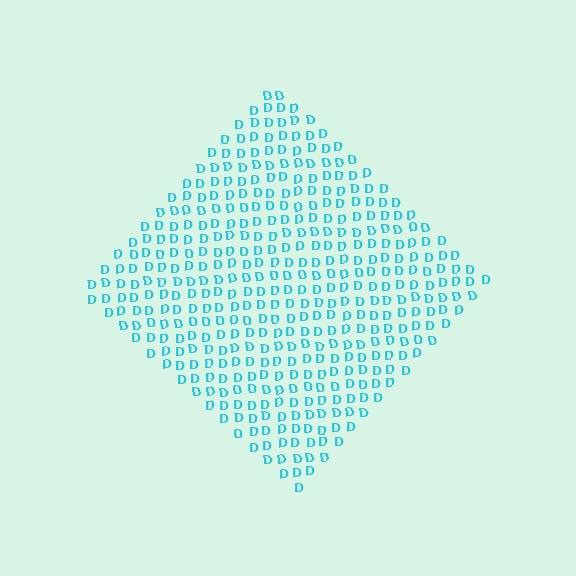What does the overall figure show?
The overall figure shows a diamond.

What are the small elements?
The small elements are letter D's.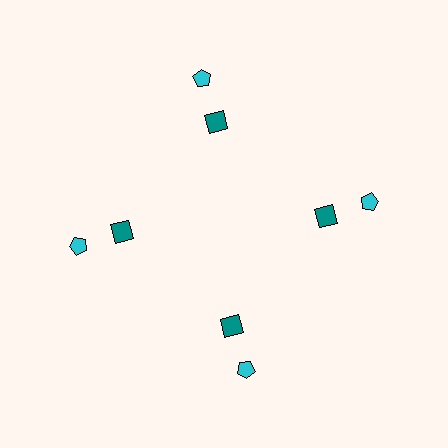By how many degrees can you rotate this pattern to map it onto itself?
The pattern maps onto itself every 90 degrees of rotation.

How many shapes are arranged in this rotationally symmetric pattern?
There are 8 shapes, arranged in 4 groups of 2.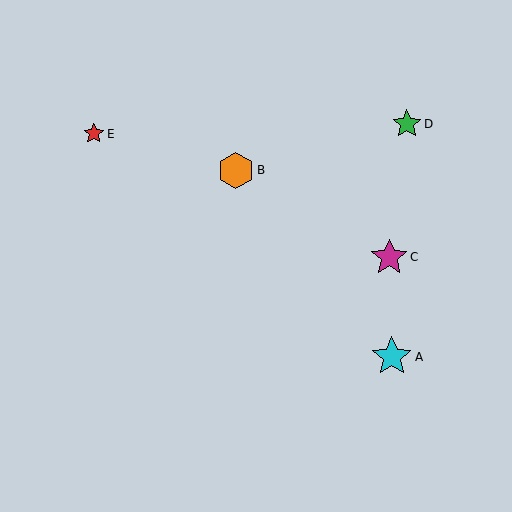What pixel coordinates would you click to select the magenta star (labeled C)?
Click at (389, 257) to select the magenta star C.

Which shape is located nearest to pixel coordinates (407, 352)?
The cyan star (labeled A) at (392, 357) is nearest to that location.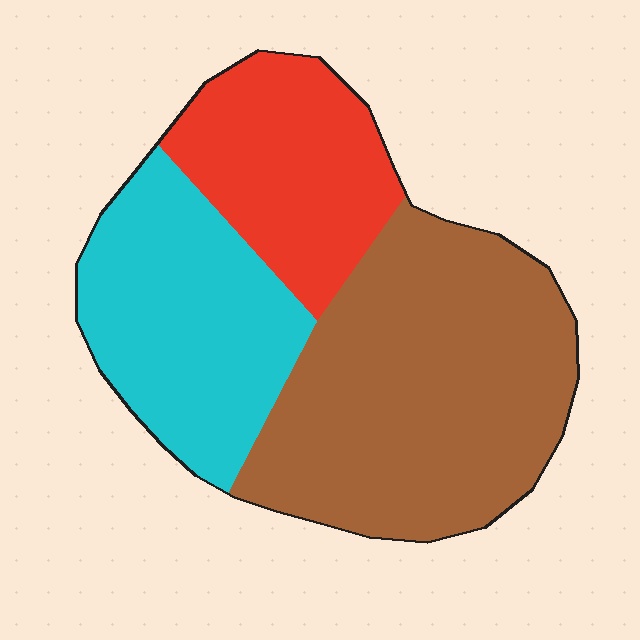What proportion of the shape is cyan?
Cyan covers 29% of the shape.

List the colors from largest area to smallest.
From largest to smallest: brown, cyan, red.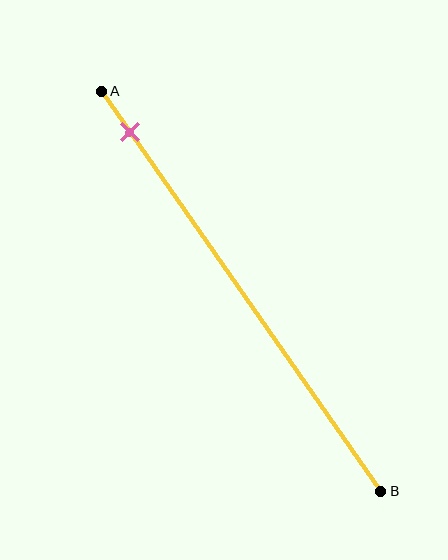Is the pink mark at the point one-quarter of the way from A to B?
No, the mark is at about 10% from A, not at the 25% one-quarter point.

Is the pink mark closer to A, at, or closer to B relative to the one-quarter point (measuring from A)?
The pink mark is closer to point A than the one-quarter point of segment AB.